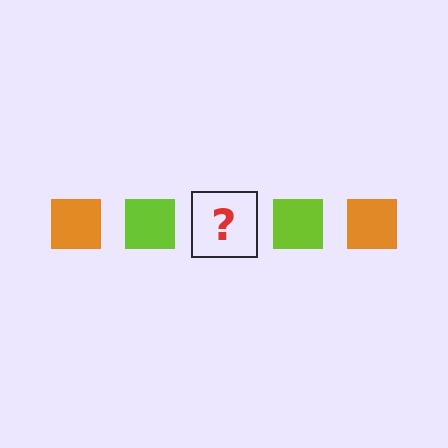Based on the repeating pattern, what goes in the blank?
The blank should be an orange square.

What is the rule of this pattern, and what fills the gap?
The rule is that the pattern cycles through orange, lime squares. The gap should be filled with an orange square.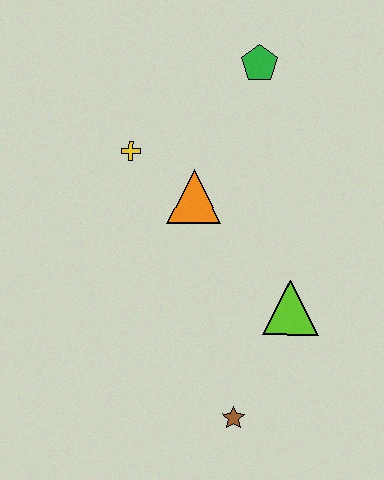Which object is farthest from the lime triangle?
The green pentagon is farthest from the lime triangle.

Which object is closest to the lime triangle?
The brown star is closest to the lime triangle.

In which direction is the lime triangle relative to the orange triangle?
The lime triangle is below the orange triangle.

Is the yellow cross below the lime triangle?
No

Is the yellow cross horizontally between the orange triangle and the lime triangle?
No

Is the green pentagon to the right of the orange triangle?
Yes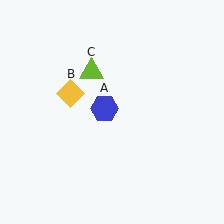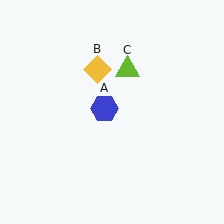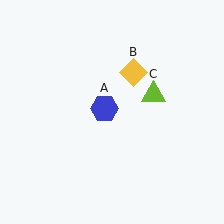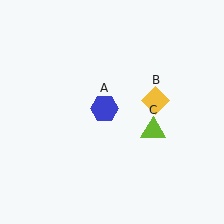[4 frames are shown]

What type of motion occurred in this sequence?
The yellow diamond (object B), lime triangle (object C) rotated clockwise around the center of the scene.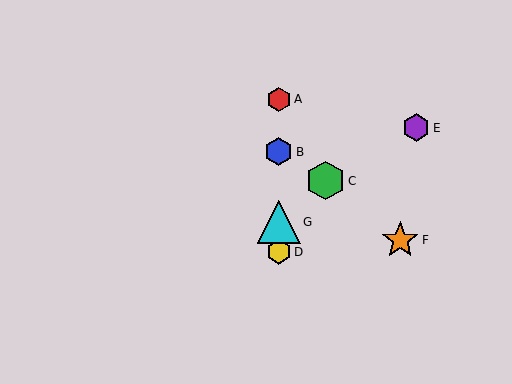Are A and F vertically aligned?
No, A is at x≈279 and F is at x≈400.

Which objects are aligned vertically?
Objects A, B, D, G are aligned vertically.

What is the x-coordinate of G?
Object G is at x≈279.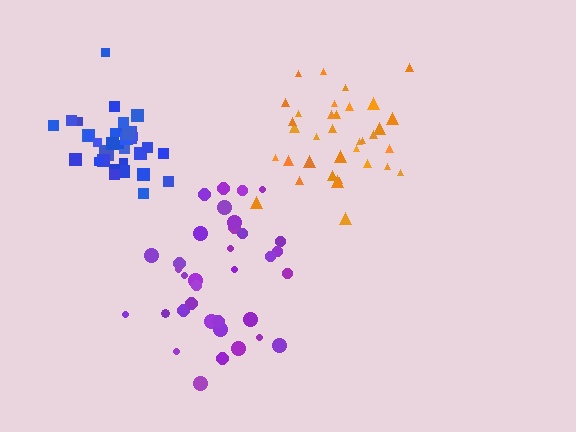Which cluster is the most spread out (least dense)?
Purple.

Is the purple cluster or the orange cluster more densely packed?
Orange.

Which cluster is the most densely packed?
Blue.